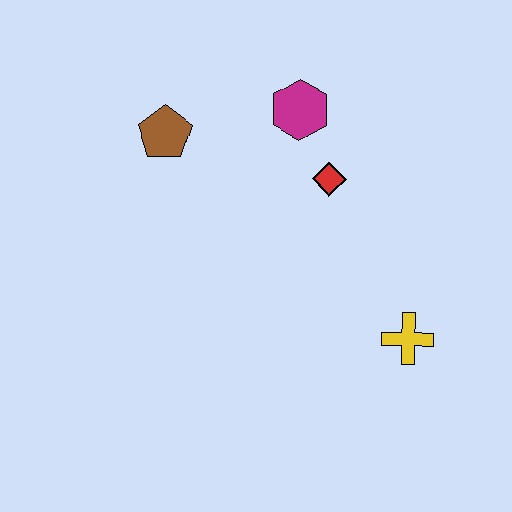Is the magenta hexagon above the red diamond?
Yes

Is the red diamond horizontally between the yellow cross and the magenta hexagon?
Yes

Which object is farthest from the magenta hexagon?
The yellow cross is farthest from the magenta hexagon.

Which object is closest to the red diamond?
The magenta hexagon is closest to the red diamond.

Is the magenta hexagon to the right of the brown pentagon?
Yes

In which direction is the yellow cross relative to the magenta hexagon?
The yellow cross is below the magenta hexagon.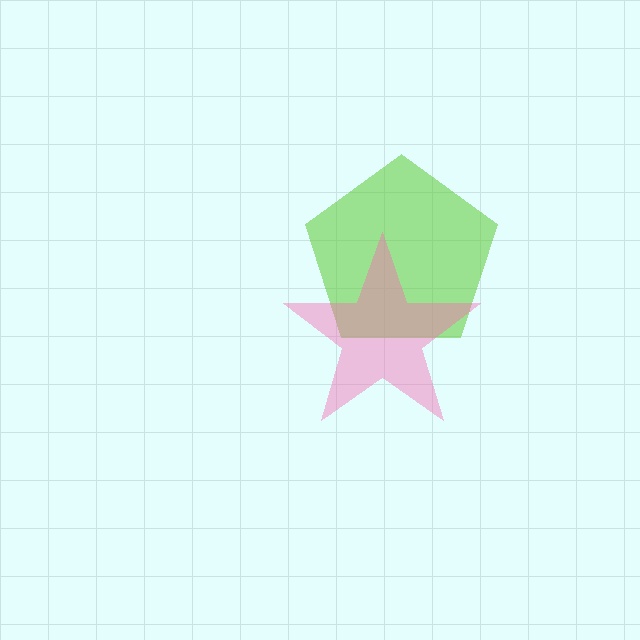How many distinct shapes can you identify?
There are 2 distinct shapes: a lime pentagon, a pink star.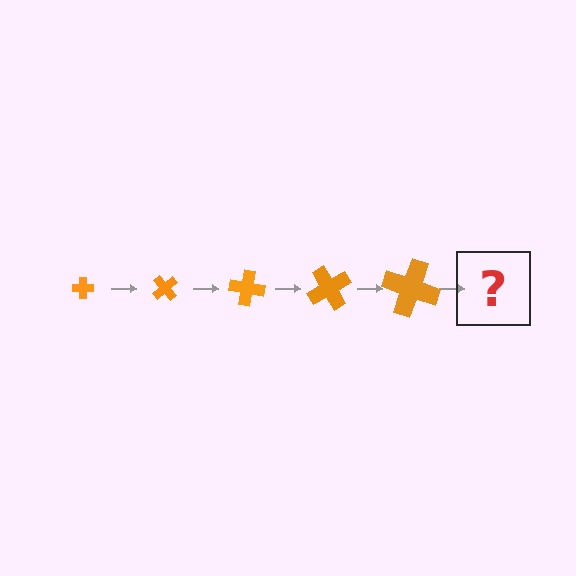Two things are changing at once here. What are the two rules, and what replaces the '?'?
The two rules are that the cross grows larger each step and it rotates 50 degrees each step. The '?' should be a cross, larger than the previous one and rotated 250 degrees from the start.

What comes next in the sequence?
The next element should be a cross, larger than the previous one and rotated 250 degrees from the start.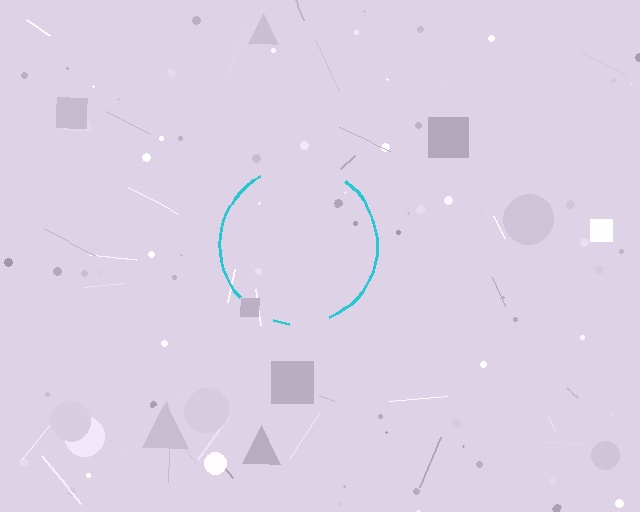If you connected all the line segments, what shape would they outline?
They would outline a circle.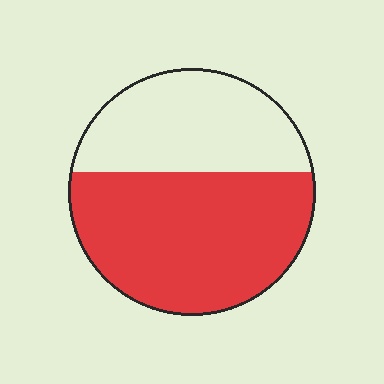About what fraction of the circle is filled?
About three fifths (3/5).